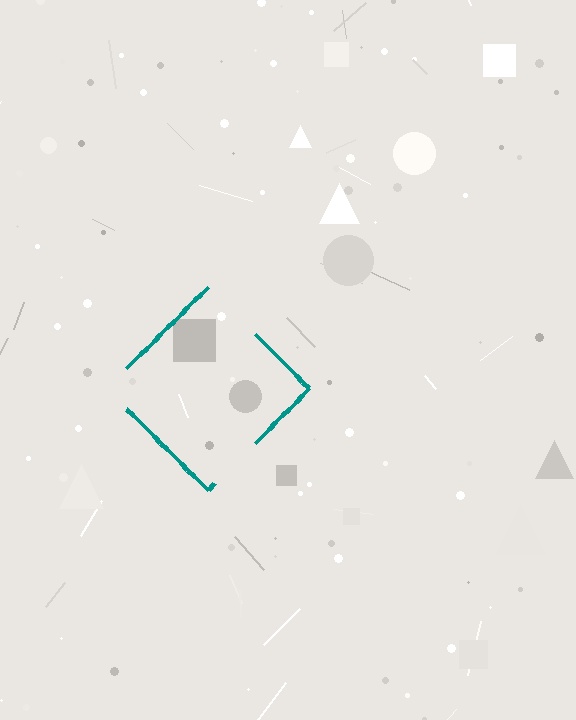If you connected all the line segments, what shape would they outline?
They would outline a diamond.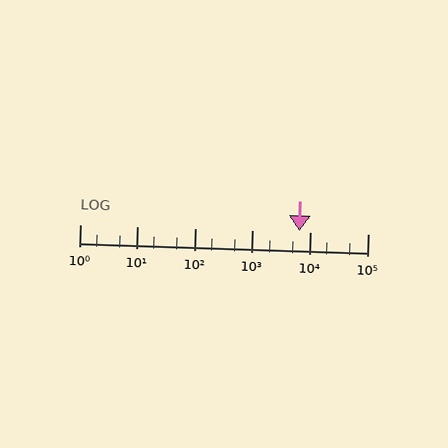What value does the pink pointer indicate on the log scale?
The pointer indicates approximately 6400.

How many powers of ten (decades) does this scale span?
The scale spans 5 decades, from 1 to 100000.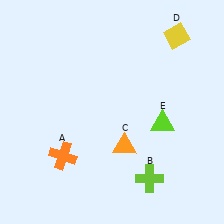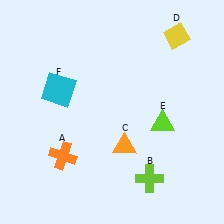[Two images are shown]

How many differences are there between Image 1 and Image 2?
There is 1 difference between the two images.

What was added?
A cyan square (F) was added in Image 2.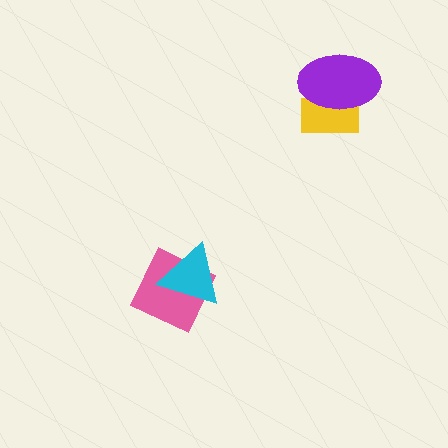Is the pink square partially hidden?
Yes, it is partially covered by another shape.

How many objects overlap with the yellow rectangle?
1 object overlaps with the yellow rectangle.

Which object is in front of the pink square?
The cyan triangle is in front of the pink square.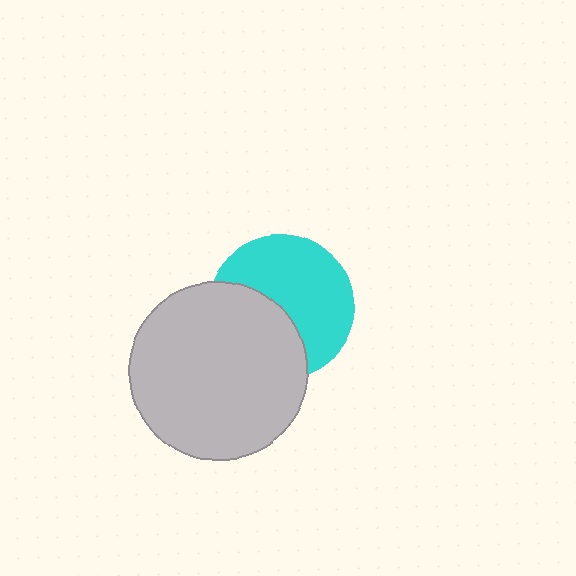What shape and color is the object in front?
The object in front is a light gray circle.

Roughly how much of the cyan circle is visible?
About half of it is visible (roughly 59%).